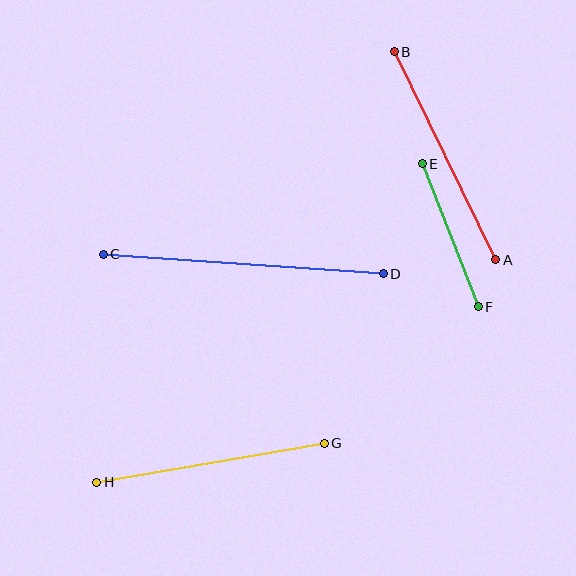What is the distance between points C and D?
The distance is approximately 281 pixels.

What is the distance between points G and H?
The distance is approximately 231 pixels.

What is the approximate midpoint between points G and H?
The midpoint is at approximately (211, 463) pixels.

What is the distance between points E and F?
The distance is approximately 153 pixels.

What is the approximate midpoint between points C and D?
The midpoint is at approximately (243, 264) pixels.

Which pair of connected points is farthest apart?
Points C and D are farthest apart.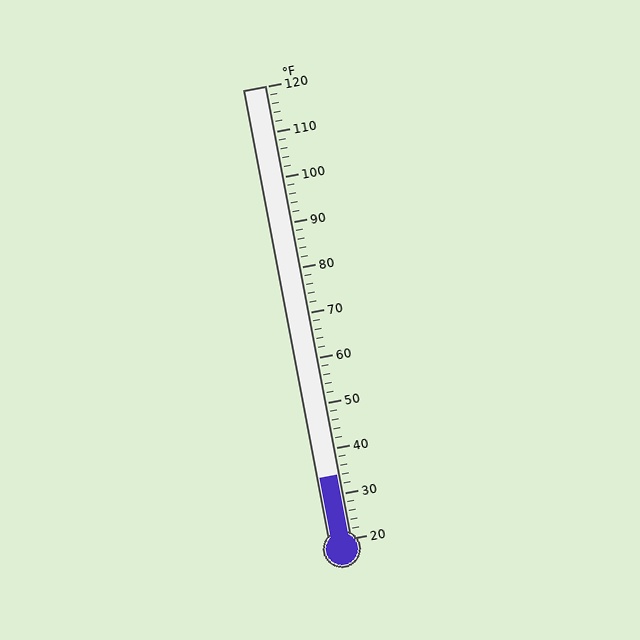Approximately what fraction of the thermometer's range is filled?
The thermometer is filled to approximately 15% of its range.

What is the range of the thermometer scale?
The thermometer scale ranges from 20°F to 120°F.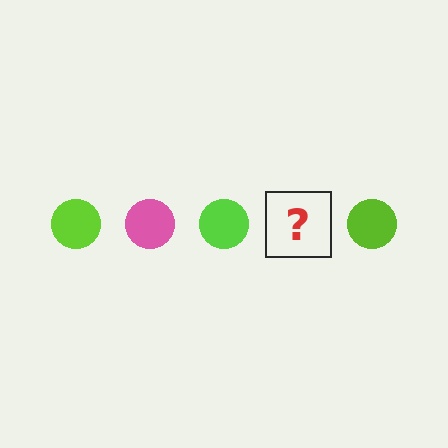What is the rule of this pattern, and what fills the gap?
The rule is that the pattern cycles through lime, pink circles. The gap should be filled with a pink circle.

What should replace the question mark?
The question mark should be replaced with a pink circle.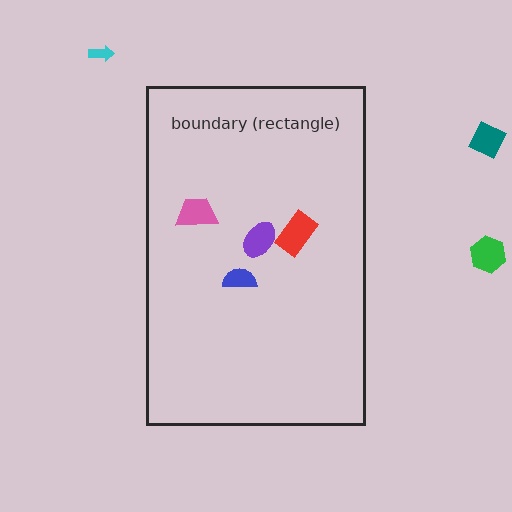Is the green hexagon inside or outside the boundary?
Outside.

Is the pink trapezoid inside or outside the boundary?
Inside.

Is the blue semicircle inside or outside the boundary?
Inside.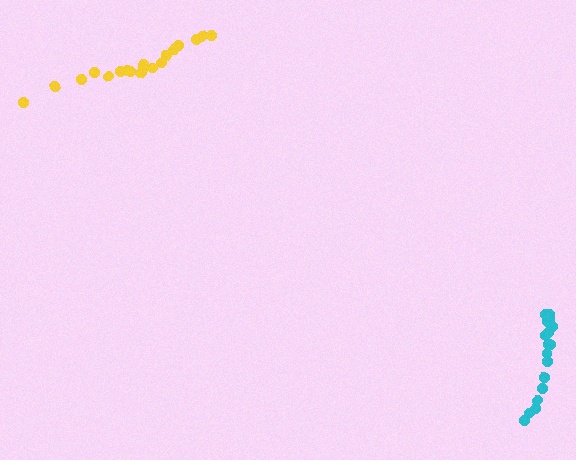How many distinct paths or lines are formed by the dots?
There are 2 distinct paths.